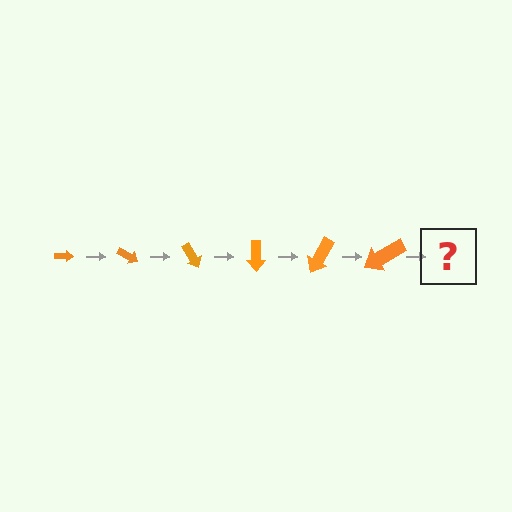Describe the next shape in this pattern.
It should be an arrow, larger than the previous one and rotated 180 degrees from the start.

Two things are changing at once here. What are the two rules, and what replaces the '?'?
The two rules are that the arrow grows larger each step and it rotates 30 degrees each step. The '?' should be an arrow, larger than the previous one and rotated 180 degrees from the start.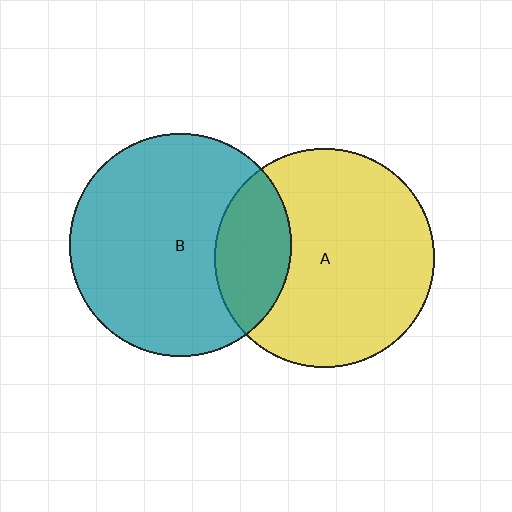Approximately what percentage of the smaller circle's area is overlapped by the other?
Approximately 25%.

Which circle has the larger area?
Circle B (teal).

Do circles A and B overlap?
Yes.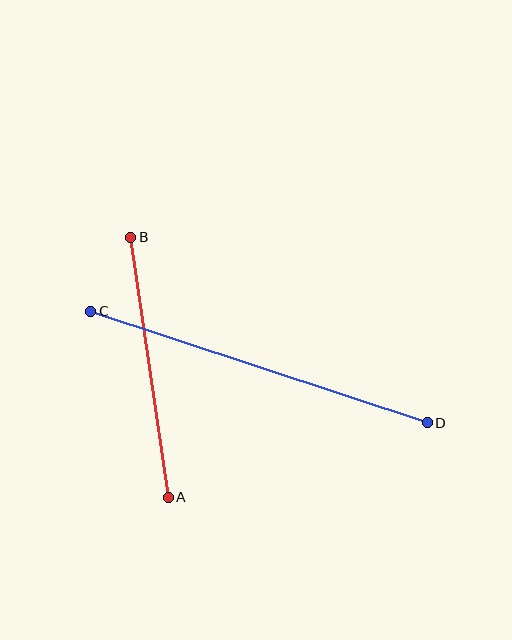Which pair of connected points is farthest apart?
Points C and D are farthest apart.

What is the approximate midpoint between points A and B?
The midpoint is at approximately (150, 367) pixels.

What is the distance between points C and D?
The distance is approximately 354 pixels.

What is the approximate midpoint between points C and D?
The midpoint is at approximately (259, 367) pixels.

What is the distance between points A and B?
The distance is approximately 263 pixels.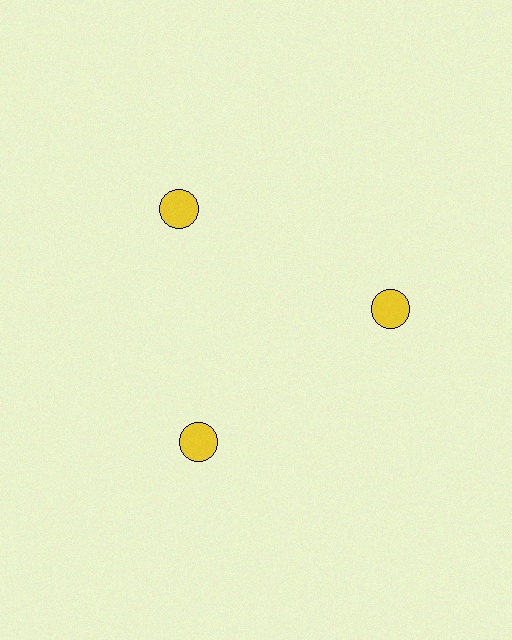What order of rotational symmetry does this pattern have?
This pattern has 3-fold rotational symmetry.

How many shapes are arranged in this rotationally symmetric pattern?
There are 3 shapes, arranged in 3 groups of 1.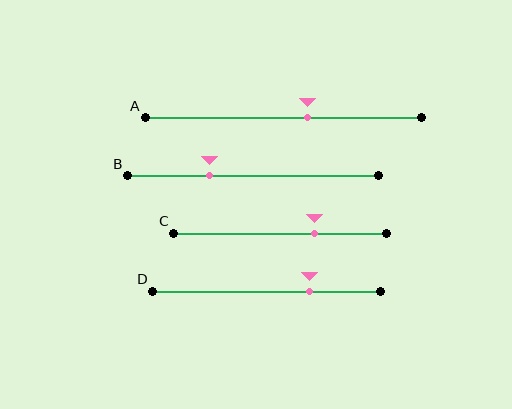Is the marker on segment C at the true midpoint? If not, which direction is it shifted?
No, the marker on segment C is shifted to the right by about 16% of the segment length.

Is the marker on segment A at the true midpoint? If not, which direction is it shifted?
No, the marker on segment A is shifted to the right by about 9% of the segment length.